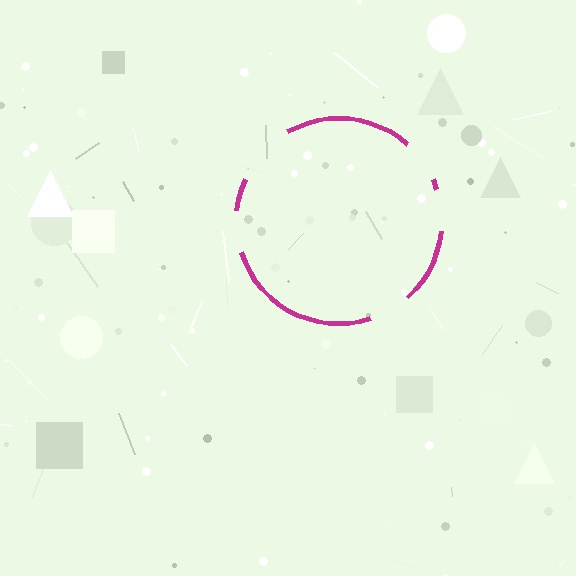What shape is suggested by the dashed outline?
The dashed outline suggests a circle.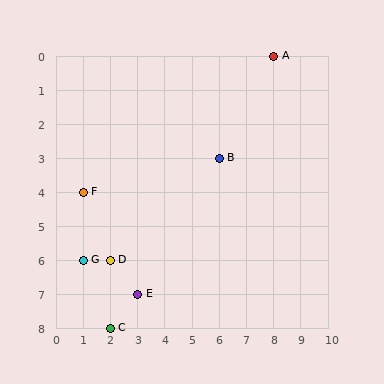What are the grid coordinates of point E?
Point E is at grid coordinates (3, 7).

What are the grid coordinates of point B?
Point B is at grid coordinates (6, 3).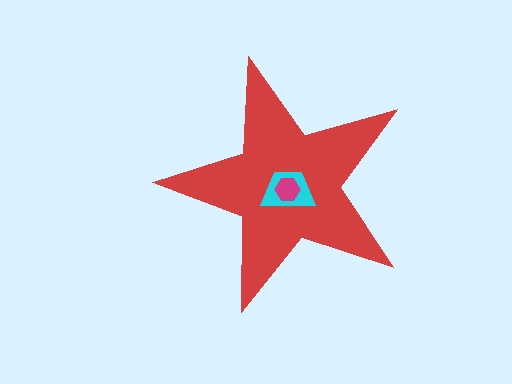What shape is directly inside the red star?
The cyan trapezoid.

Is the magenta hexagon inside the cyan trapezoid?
Yes.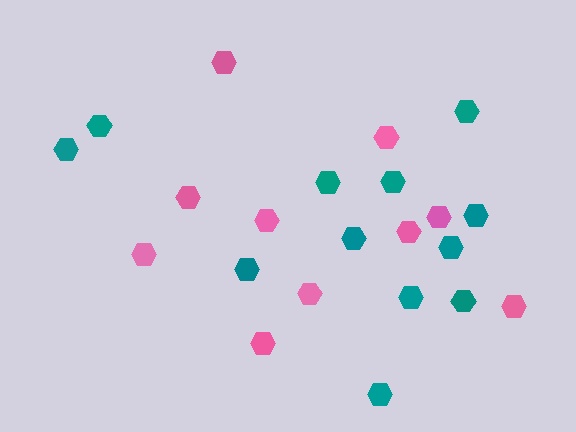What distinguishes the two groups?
There are 2 groups: one group of teal hexagons (12) and one group of pink hexagons (10).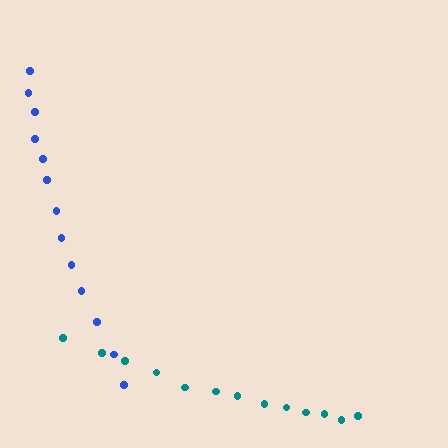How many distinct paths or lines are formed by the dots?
There are 2 distinct paths.